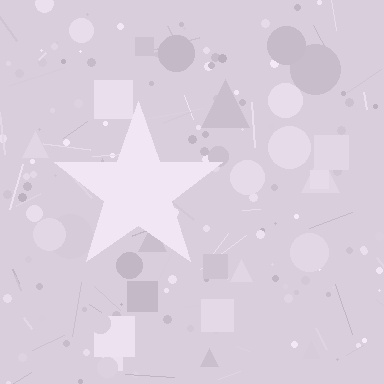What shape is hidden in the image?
A star is hidden in the image.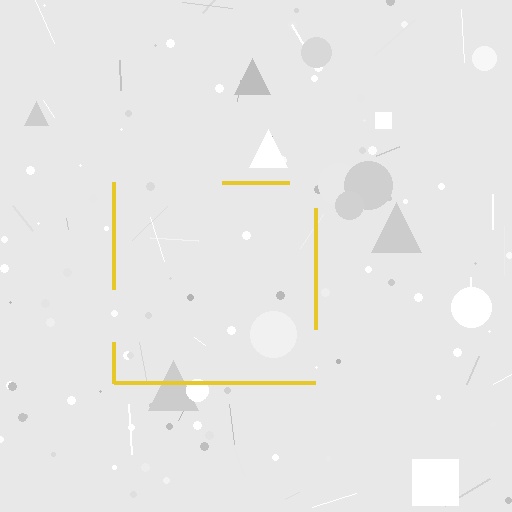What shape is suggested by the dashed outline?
The dashed outline suggests a square.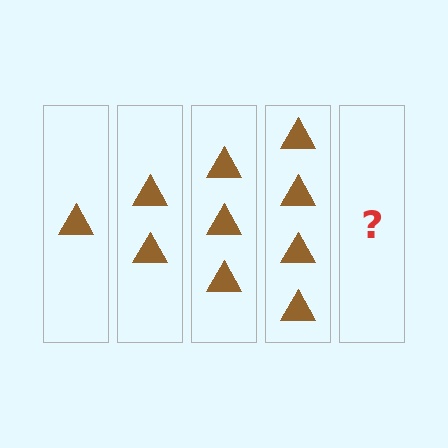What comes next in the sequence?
The next element should be 5 triangles.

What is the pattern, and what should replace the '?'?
The pattern is that each step adds one more triangle. The '?' should be 5 triangles.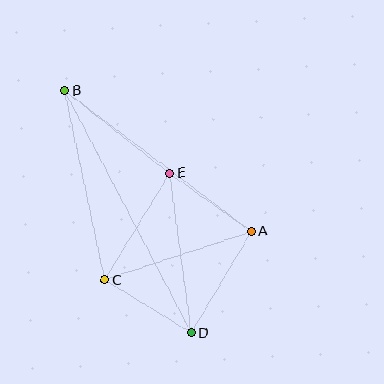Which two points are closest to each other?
Points A and E are closest to each other.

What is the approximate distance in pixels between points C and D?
The distance between C and D is approximately 101 pixels.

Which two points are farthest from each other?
Points B and D are farthest from each other.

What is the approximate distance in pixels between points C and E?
The distance between C and E is approximately 125 pixels.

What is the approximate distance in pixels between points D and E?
The distance between D and E is approximately 161 pixels.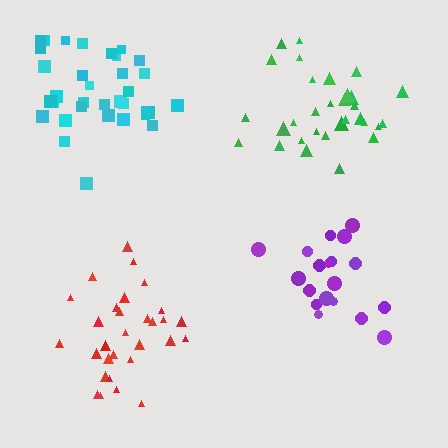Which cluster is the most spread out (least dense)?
Purple.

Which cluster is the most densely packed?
Red.